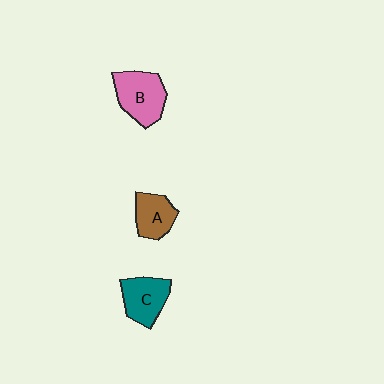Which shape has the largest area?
Shape B (pink).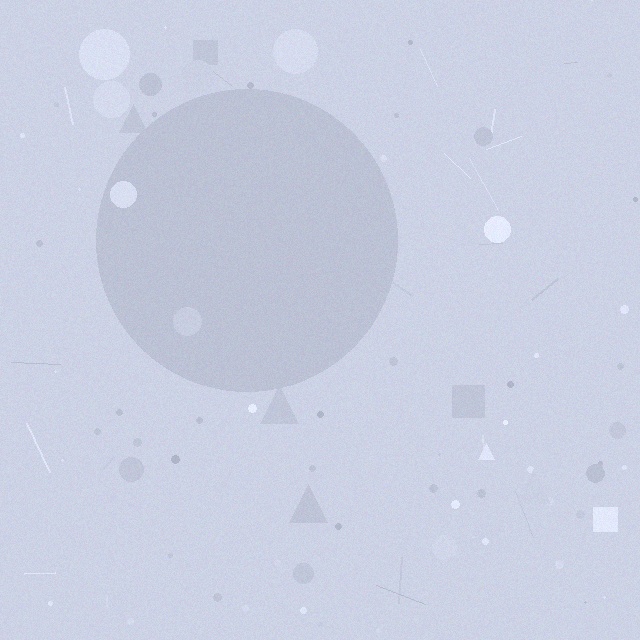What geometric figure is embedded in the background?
A circle is embedded in the background.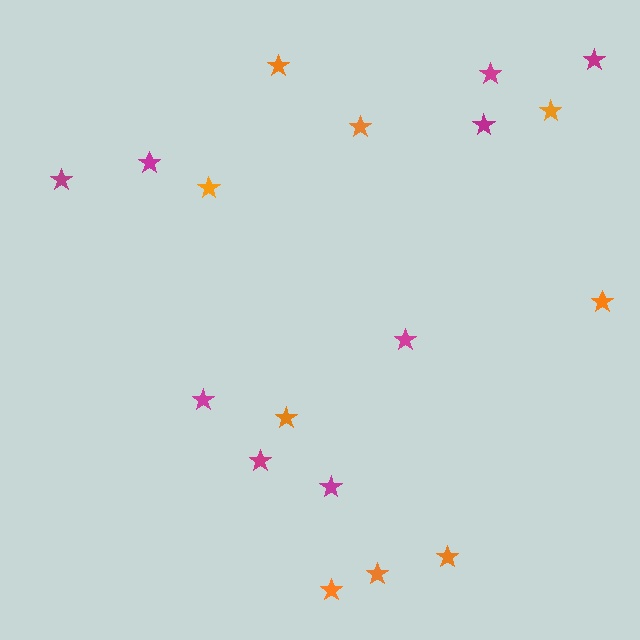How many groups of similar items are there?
There are 2 groups: one group of magenta stars (9) and one group of orange stars (9).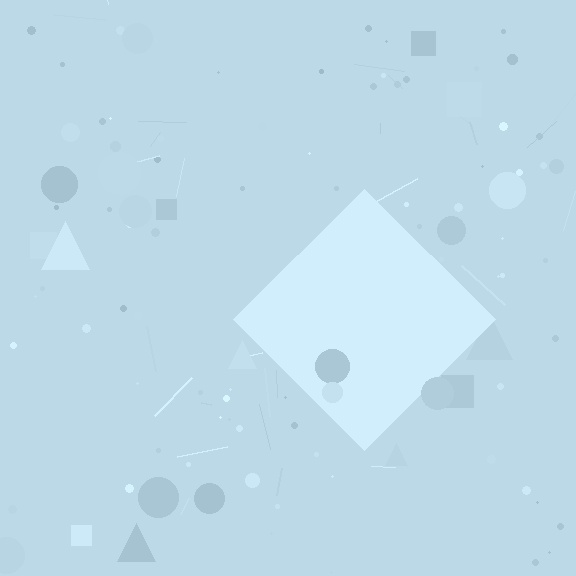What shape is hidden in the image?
A diamond is hidden in the image.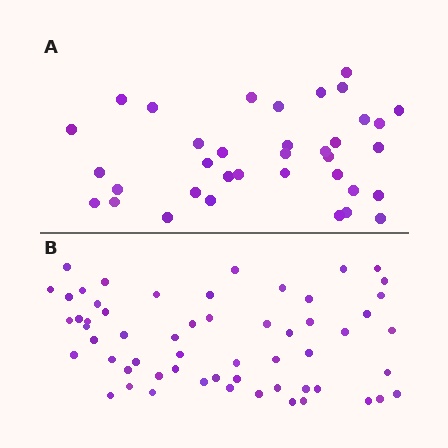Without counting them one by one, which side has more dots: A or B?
Region B (the bottom region) has more dots.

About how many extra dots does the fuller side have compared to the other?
Region B has approximately 20 more dots than region A.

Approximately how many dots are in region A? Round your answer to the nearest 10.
About 40 dots. (The exact count is 36, which rounds to 40.)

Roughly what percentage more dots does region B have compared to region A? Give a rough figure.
About 60% more.